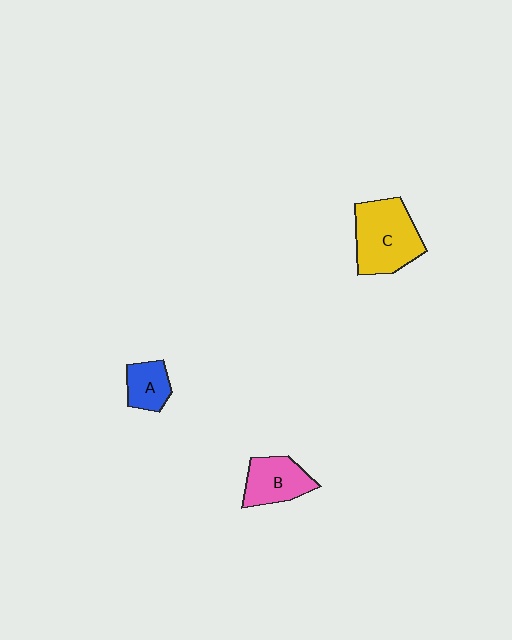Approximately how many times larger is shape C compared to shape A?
Approximately 2.2 times.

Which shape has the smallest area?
Shape A (blue).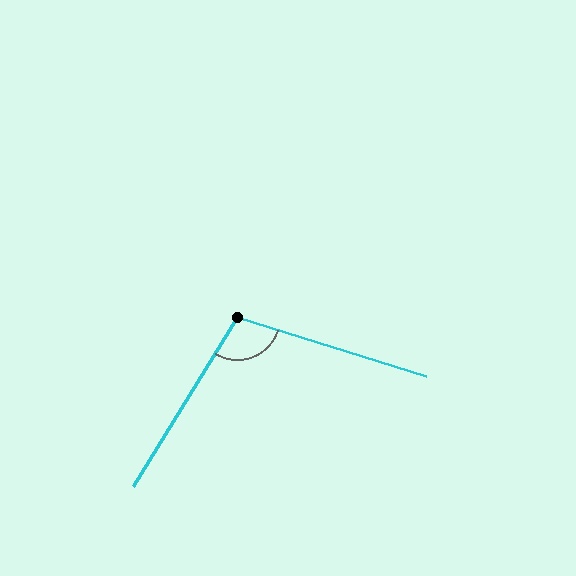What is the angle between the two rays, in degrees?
Approximately 104 degrees.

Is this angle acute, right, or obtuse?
It is obtuse.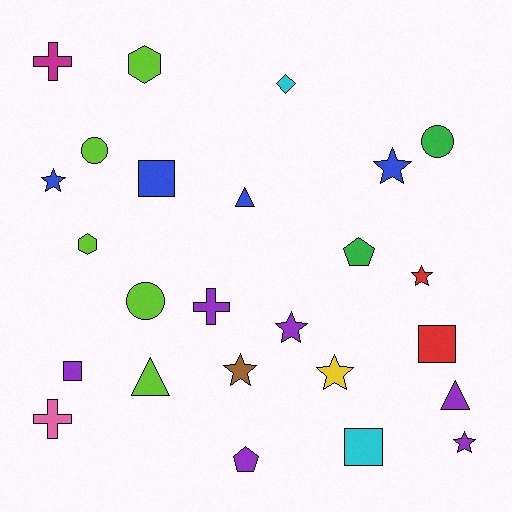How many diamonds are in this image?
There is 1 diamond.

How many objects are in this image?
There are 25 objects.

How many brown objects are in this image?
There is 1 brown object.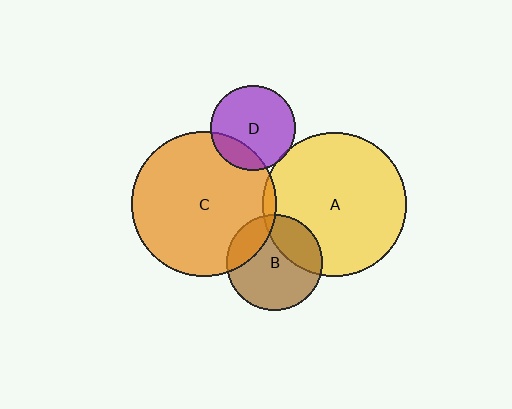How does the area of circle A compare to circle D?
Approximately 2.9 times.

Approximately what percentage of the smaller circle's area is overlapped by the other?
Approximately 30%.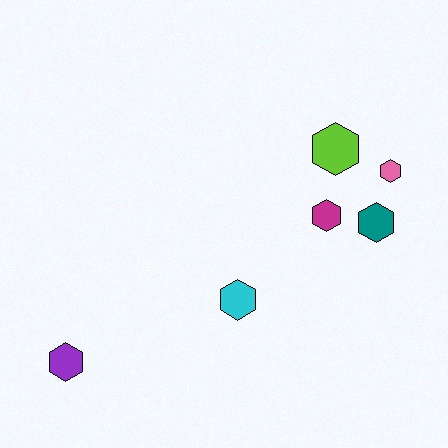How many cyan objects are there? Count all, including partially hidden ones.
There is 1 cyan object.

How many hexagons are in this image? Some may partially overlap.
There are 6 hexagons.